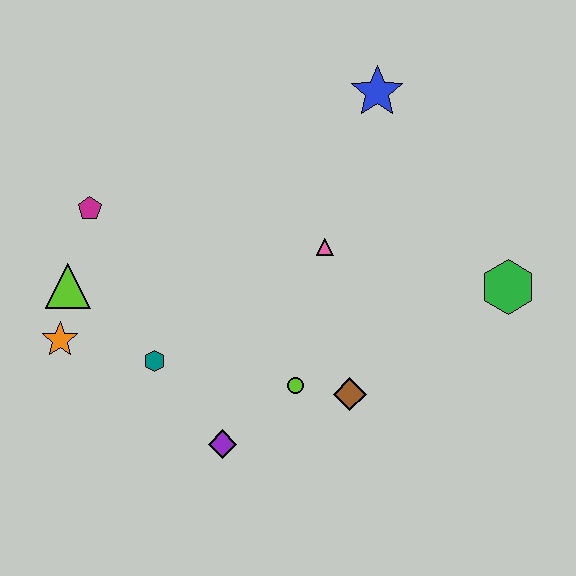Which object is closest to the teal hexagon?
The orange star is closest to the teal hexagon.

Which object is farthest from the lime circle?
The blue star is farthest from the lime circle.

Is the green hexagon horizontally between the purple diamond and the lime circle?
No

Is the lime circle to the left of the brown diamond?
Yes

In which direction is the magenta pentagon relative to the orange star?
The magenta pentagon is above the orange star.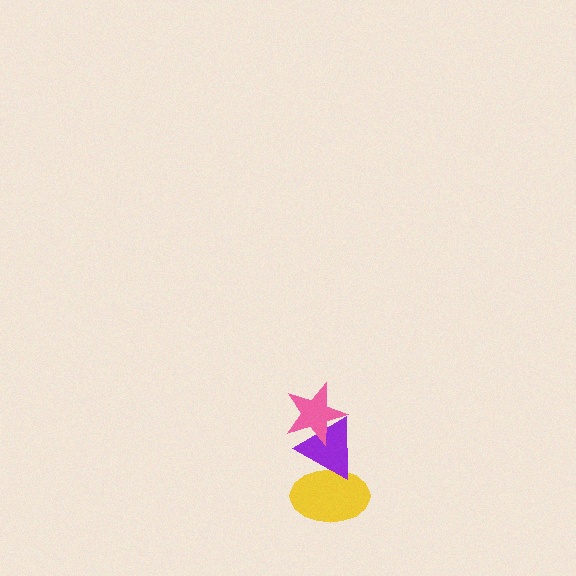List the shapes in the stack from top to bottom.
From top to bottom: the pink star, the purple triangle, the yellow ellipse.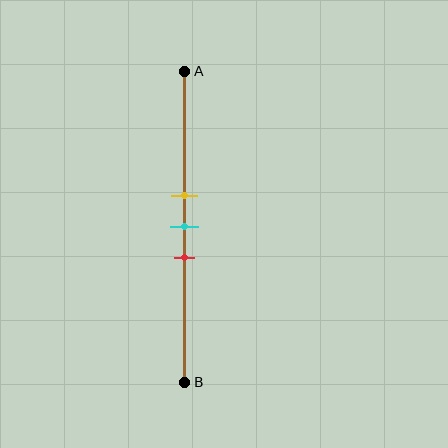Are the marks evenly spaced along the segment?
Yes, the marks are approximately evenly spaced.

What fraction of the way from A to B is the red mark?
The red mark is approximately 60% (0.6) of the way from A to B.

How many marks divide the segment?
There are 3 marks dividing the segment.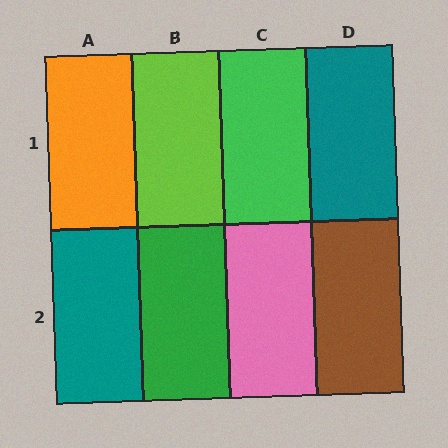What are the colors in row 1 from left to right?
Orange, lime, green, teal.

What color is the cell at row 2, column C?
Pink.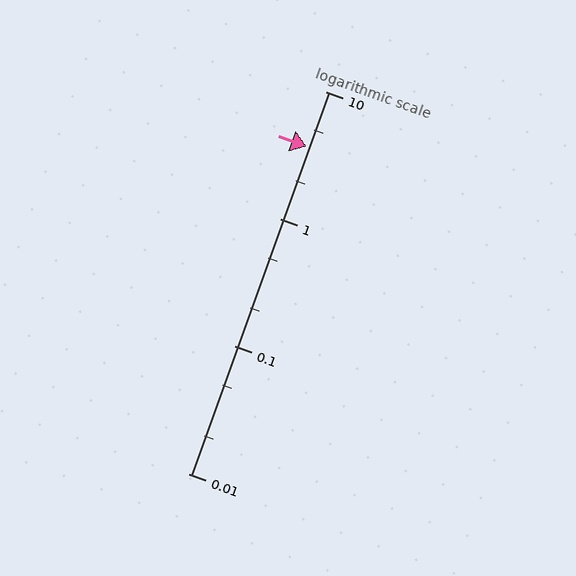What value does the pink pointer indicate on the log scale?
The pointer indicates approximately 3.7.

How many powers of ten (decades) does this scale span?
The scale spans 3 decades, from 0.01 to 10.